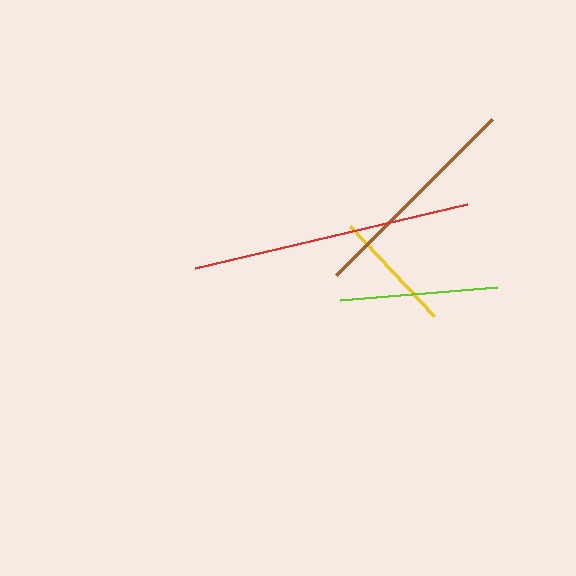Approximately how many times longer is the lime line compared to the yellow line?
The lime line is approximately 1.3 times the length of the yellow line.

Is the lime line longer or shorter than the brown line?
The brown line is longer than the lime line.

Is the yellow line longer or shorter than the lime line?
The lime line is longer than the yellow line.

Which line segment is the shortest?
The yellow line is the shortest at approximately 123 pixels.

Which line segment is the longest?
The red line is the longest at approximately 280 pixels.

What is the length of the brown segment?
The brown segment is approximately 221 pixels long.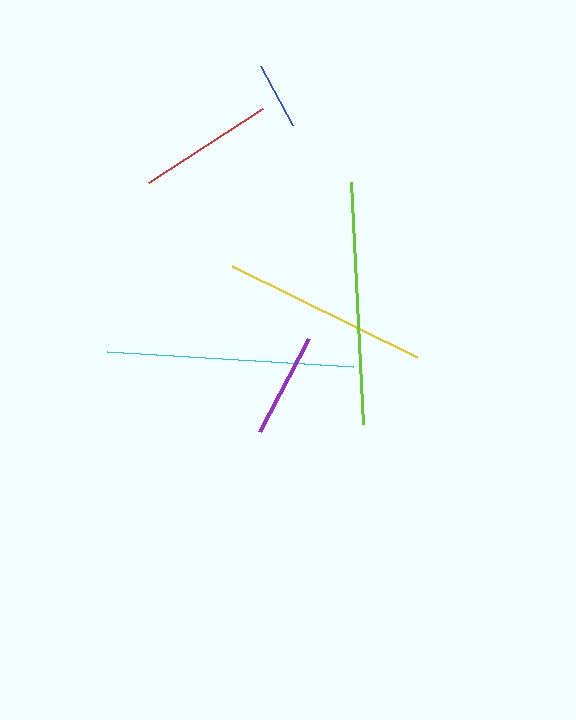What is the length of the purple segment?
The purple segment is approximately 105 pixels long.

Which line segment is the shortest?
The blue line is the shortest at approximately 67 pixels.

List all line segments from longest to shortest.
From longest to shortest: cyan, lime, yellow, red, purple, blue.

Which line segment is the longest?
The cyan line is the longest at approximately 246 pixels.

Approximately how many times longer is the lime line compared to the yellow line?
The lime line is approximately 1.2 times the length of the yellow line.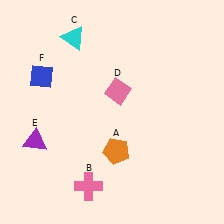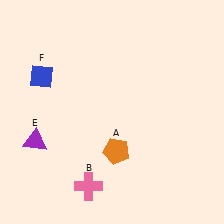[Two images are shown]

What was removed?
The cyan triangle (C), the pink diamond (D) were removed in Image 2.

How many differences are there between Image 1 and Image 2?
There are 2 differences between the two images.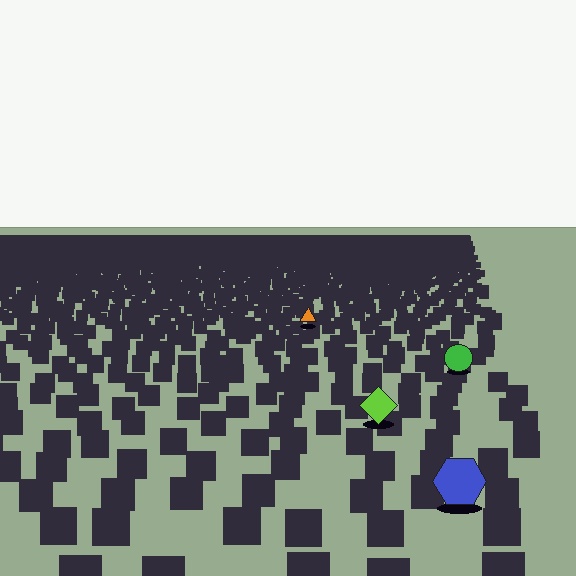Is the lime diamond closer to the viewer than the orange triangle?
Yes. The lime diamond is closer — you can tell from the texture gradient: the ground texture is coarser near it.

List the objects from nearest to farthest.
From nearest to farthest: the blue hexagon, the lime diamond, the green circle, the orange triangle.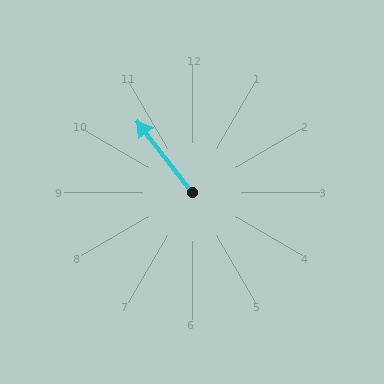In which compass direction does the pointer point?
Northwest.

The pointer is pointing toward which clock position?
Roughly 11 o'clock.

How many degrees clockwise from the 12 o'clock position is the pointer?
Approximately 322 degrees.